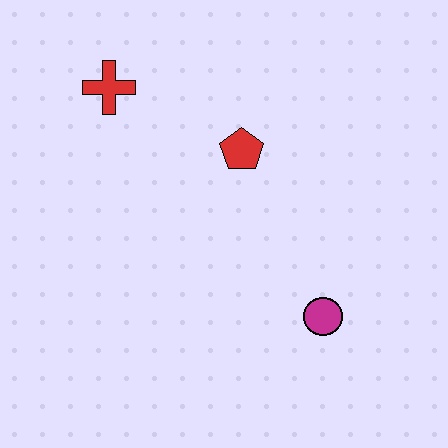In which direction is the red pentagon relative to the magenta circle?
The red pentagon is above the magenta circle.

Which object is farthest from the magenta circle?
The red cross is farthest from the magenta circle.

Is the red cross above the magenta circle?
Yes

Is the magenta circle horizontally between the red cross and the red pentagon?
No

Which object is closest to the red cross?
The red pentagon is closest to the red cross.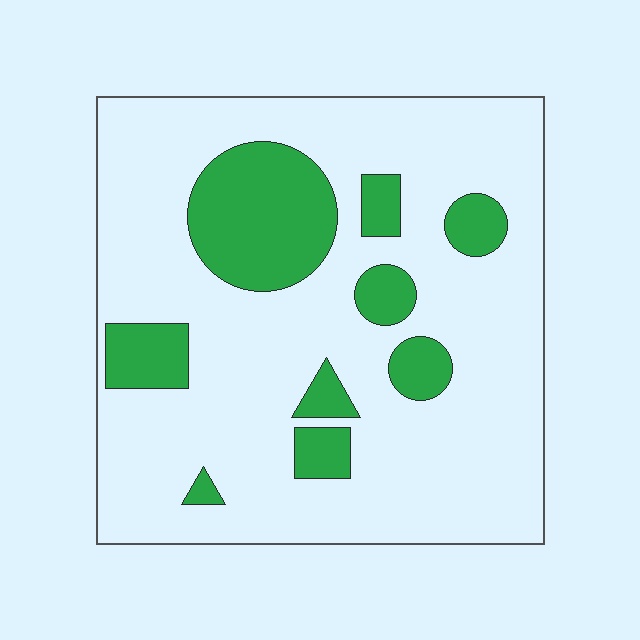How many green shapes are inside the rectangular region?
9.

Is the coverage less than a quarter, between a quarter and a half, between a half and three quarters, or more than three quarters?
Less than a quarter.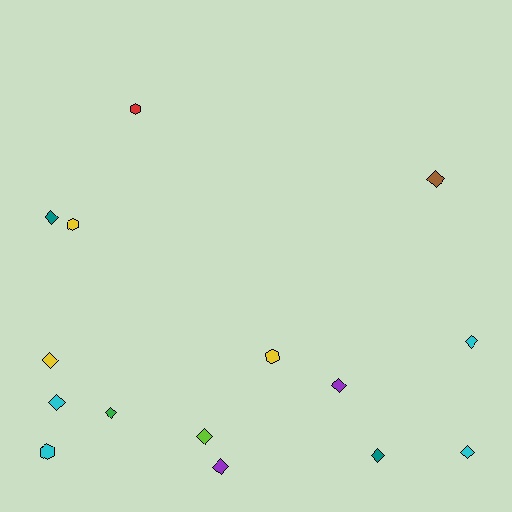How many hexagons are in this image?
There are 4 hexagons.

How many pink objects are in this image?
There are no pink objects.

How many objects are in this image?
There are 15 objects.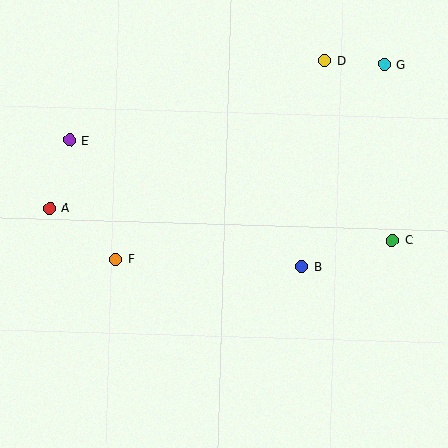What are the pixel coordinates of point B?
Point B is at (302, 267).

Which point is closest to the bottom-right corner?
Point C is closest to the bottom-right corner.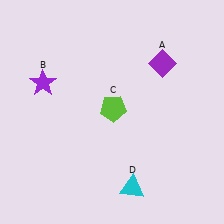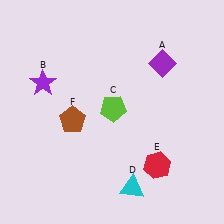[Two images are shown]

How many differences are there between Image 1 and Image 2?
There are 2 differences between the two images.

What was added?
A red hexagon (E), a brown pentagon (F) were added in Image 2.